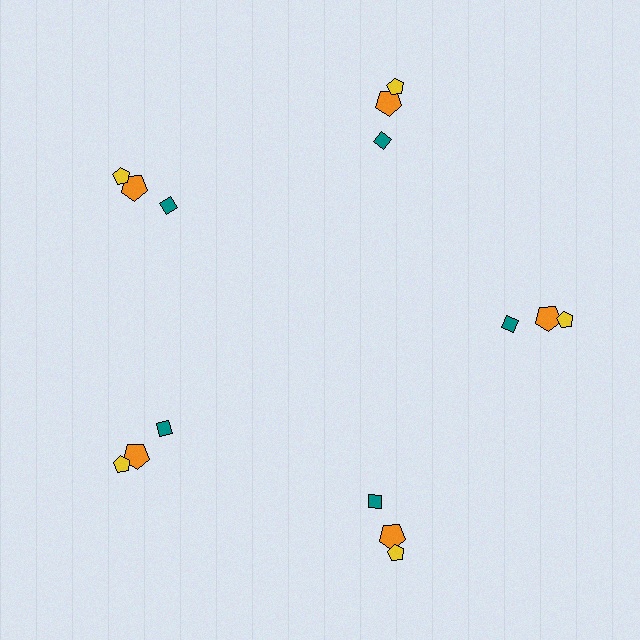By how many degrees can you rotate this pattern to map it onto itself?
The pattern maps onto itself every 72 degrees of rotation.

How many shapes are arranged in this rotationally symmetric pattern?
There are 15 shapes, arranged in 5 groups of 3.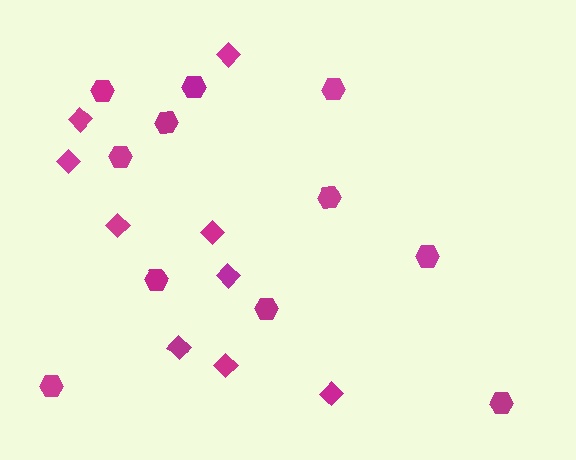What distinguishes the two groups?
There are 2 groups: one group of hexagons (11) and one group of diamonds (9).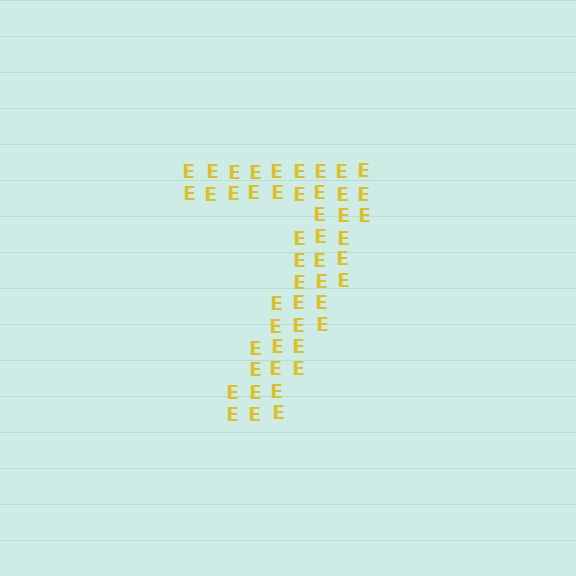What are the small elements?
The small elements are letter E's.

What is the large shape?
The large shape is the digit 7.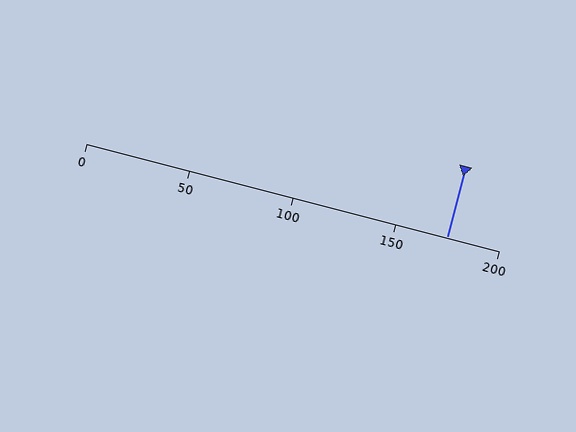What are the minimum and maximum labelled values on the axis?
The axis runs from 0 to 200.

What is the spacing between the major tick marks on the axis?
The major ticks are spaced 50 apart.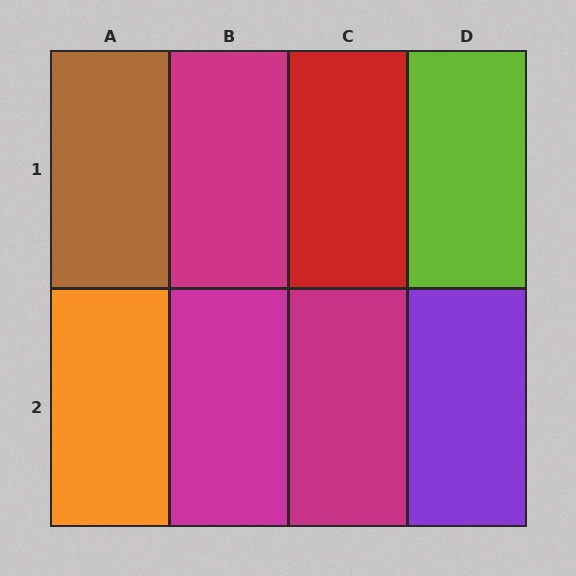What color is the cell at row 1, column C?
Red.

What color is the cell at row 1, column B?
Magenta.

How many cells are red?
1 cell is red.